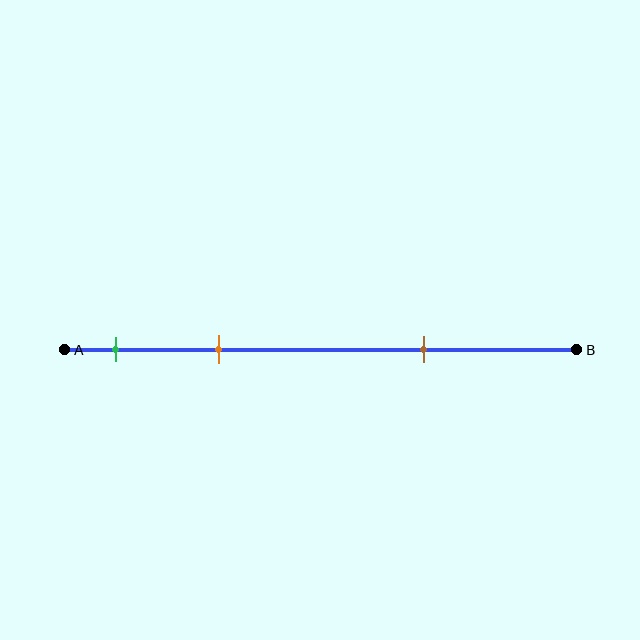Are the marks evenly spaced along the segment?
No, the marks are not evenly spaced.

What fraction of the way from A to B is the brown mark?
The brown mark is approximately 70% (0.7) of the way from A to B.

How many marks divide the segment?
There are 3 marks dividing the segment.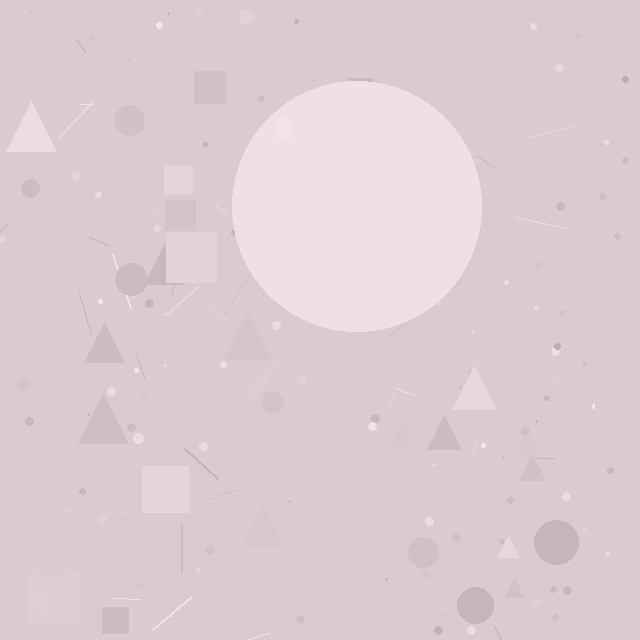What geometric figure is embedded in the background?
A circle is embedded in the background.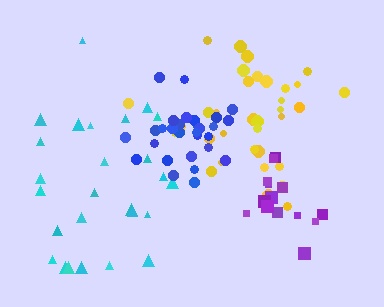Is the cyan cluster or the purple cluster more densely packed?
Purple.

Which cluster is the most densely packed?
Blue.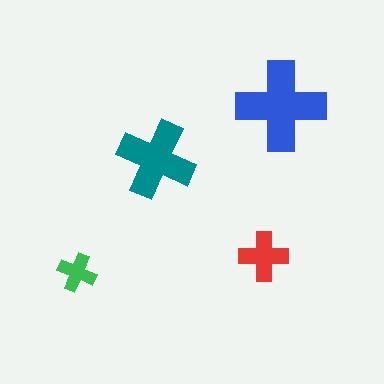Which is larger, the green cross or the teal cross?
The teal one.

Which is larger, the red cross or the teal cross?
The teal one.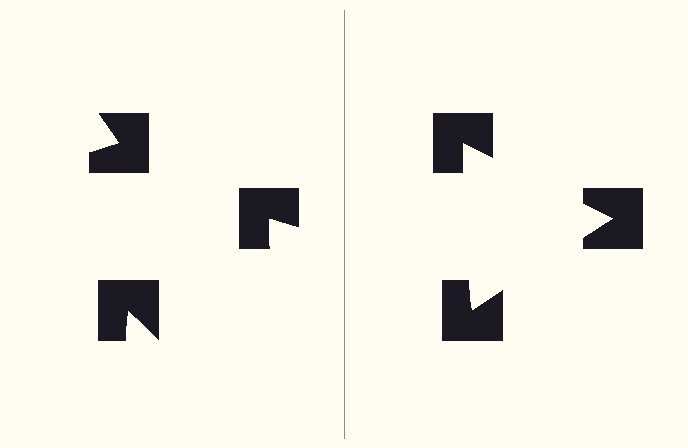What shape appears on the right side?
An illusory triangle.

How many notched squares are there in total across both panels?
6 — 3 on each side.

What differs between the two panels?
The notched squares are positioned identically on both sides; only the wedge orientations differ. On the right they align to a triangle; on the left they are misaligned.